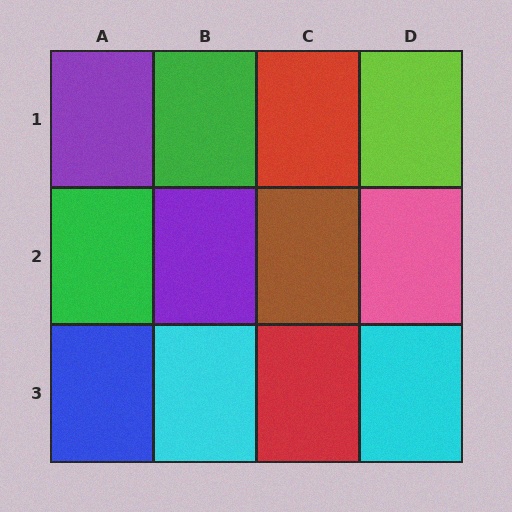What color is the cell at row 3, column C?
Red.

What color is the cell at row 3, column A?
Blue.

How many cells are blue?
1 cell is blue.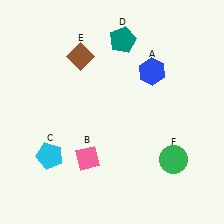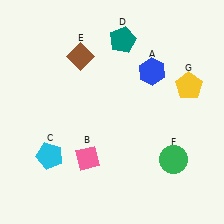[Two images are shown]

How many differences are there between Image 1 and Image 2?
There is 1 difference between the two images.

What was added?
A yellow pentagon (G) was added in Image 2.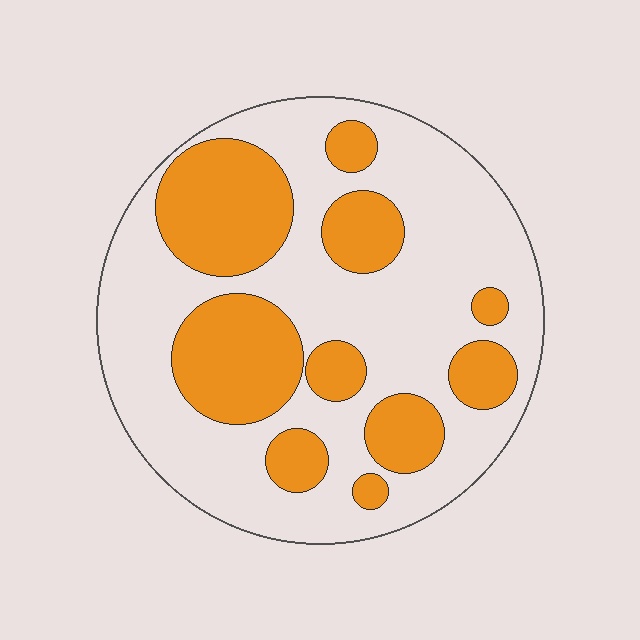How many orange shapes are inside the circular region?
10.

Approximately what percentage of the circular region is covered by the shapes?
Approximately 35%.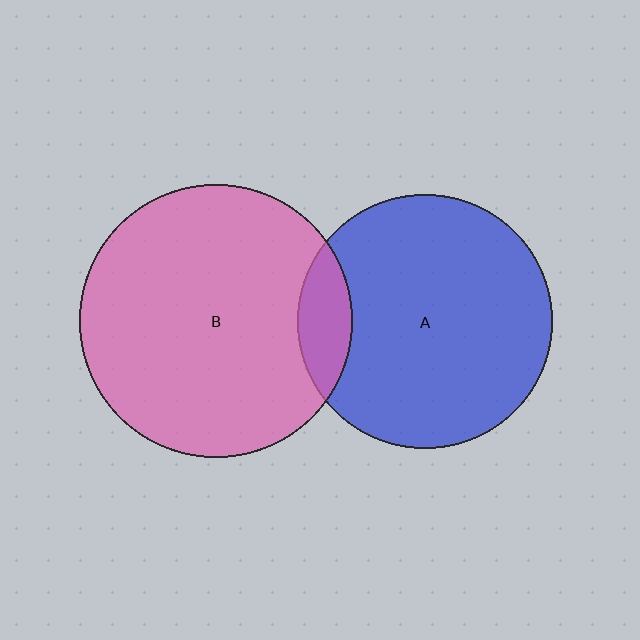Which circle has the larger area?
Circle B (pink).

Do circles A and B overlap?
Yes.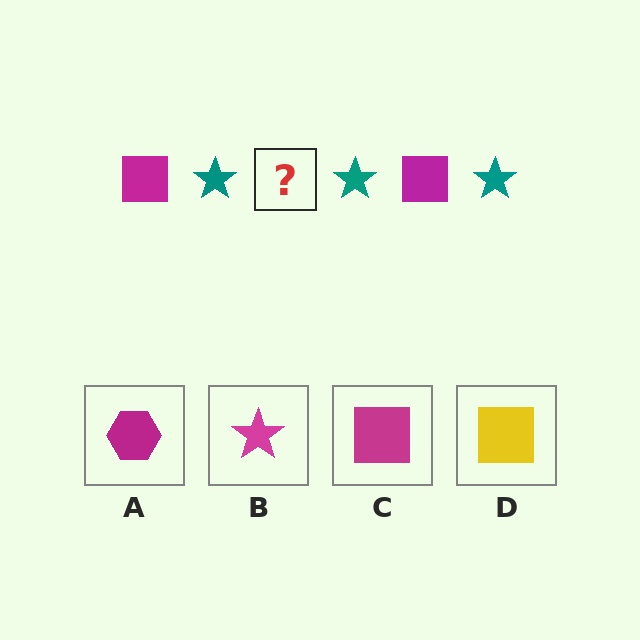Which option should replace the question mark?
Option C.